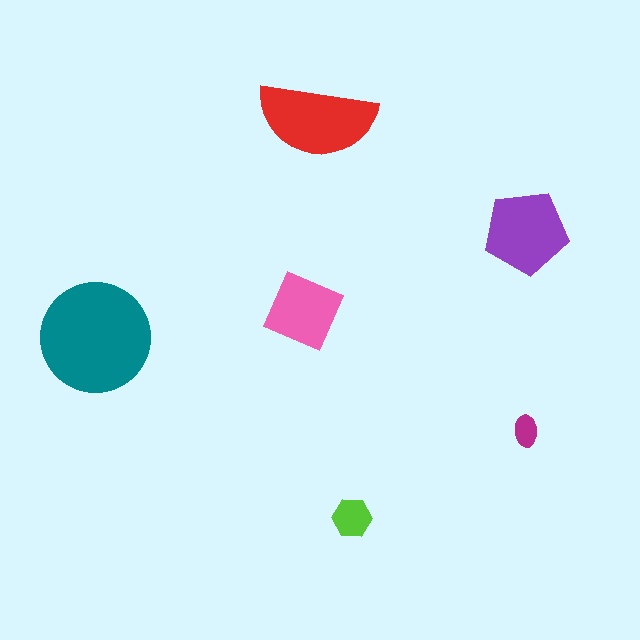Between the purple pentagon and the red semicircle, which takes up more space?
The red semicircle.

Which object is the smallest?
The magenta ellipse.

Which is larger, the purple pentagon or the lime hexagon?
The purple pentagon.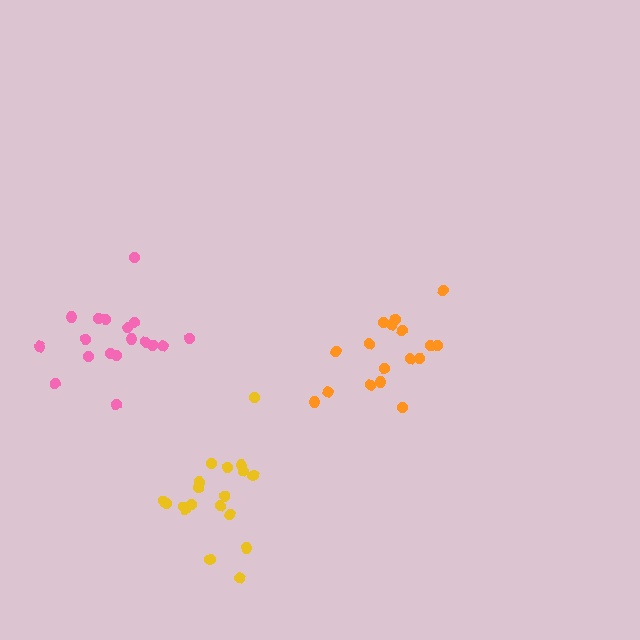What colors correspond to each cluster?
The clusters are colored: orange, yellow, pink.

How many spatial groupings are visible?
There are 3 spatial groupings.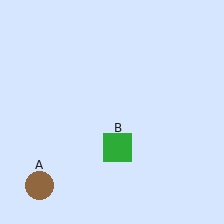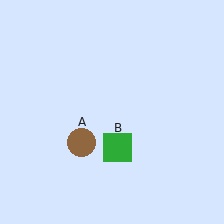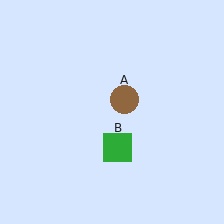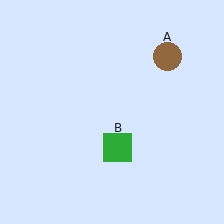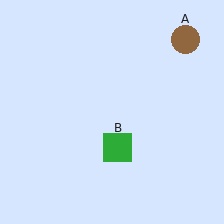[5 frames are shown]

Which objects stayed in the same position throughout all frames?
Green square (object B) remained stationary.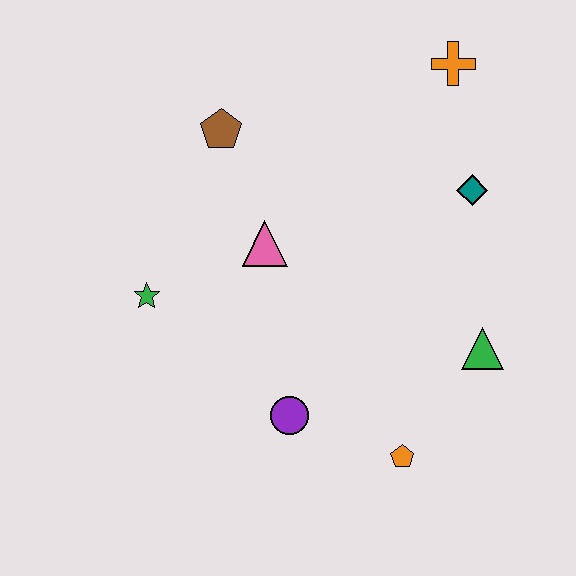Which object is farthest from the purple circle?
The orange cross is farthest from the purple circle.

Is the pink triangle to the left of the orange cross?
Yes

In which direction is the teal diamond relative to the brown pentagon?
The teal diamond is to the right of the brown pentagon.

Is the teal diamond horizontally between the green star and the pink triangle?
No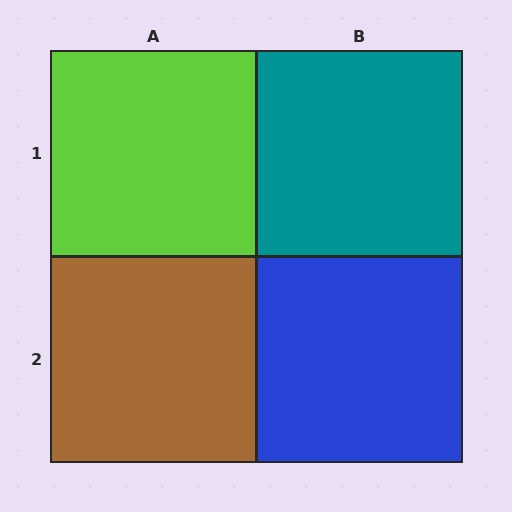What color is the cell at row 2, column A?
Brown.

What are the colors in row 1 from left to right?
Lime, teal.